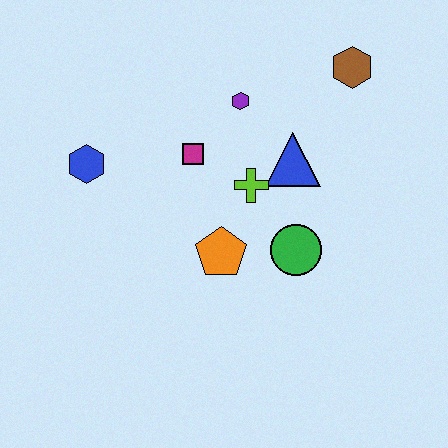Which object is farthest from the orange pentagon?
The brown hexagon is farthest from the orange pentagon.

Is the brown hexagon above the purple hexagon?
Yes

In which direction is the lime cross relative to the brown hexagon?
The lime cross is below the brown hexagon.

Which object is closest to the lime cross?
The blue triangle is closest to the lime cross.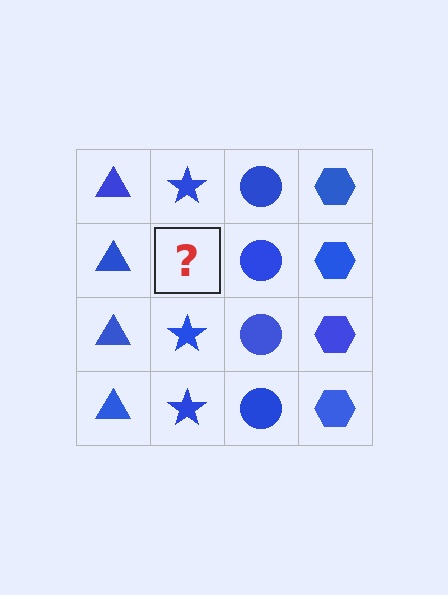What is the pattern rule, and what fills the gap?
The rule is that each column has a consistent shape. The gap should be filled with a blue star.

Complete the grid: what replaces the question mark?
The question mark should be replaced with a blue star.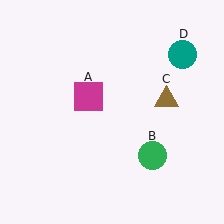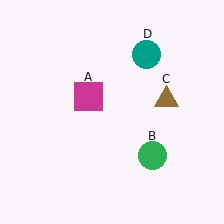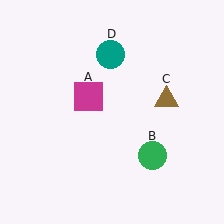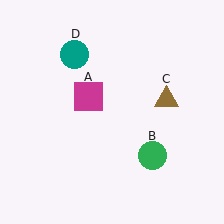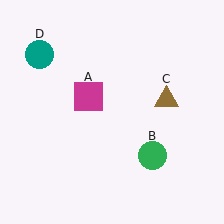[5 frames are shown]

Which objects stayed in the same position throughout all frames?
Magenta square (object A) and green circle (object B) and brown triangle (object C) remained stationary.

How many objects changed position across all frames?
1 object changed position: teal circle (object D).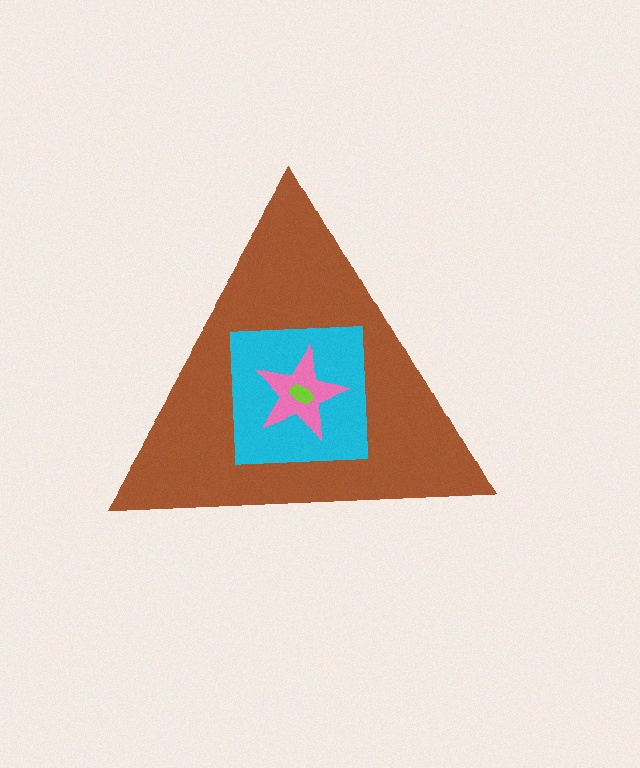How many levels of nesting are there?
4.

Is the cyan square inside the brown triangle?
Yes.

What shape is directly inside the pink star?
The lime ellipse.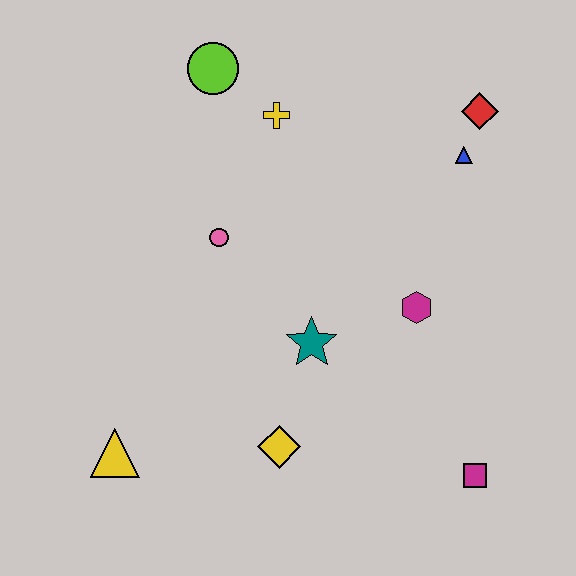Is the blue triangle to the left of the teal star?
No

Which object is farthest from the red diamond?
The yellow triangle is farthest from the red diamond.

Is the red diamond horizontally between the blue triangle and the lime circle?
No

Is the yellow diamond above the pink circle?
No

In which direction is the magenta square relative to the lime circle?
The magenta square is below the lime circle.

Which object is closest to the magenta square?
The magenta hexagon is closest to the magenta square.